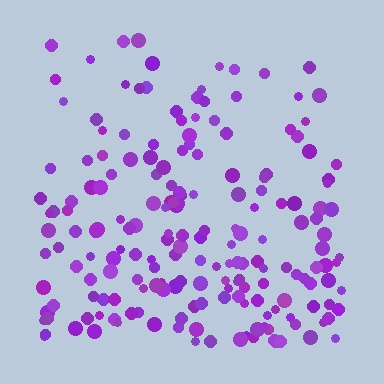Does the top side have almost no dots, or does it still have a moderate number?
Still a moderate number, just noticeably fewer than the bottom.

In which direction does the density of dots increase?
From top to bottom, with the bottom side densest.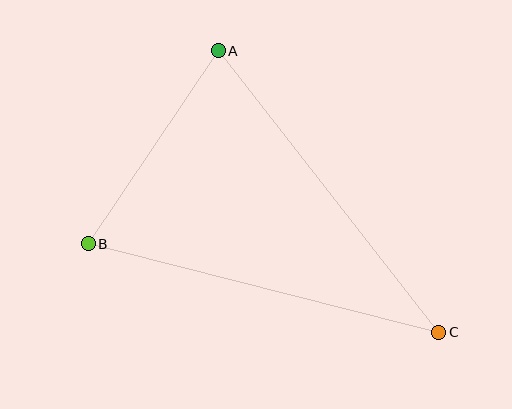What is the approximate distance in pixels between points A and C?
The distance between A and C is approximately 358 pixels.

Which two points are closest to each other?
Points A and B are closest to each other.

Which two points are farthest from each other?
Points B and C are farthest from each other.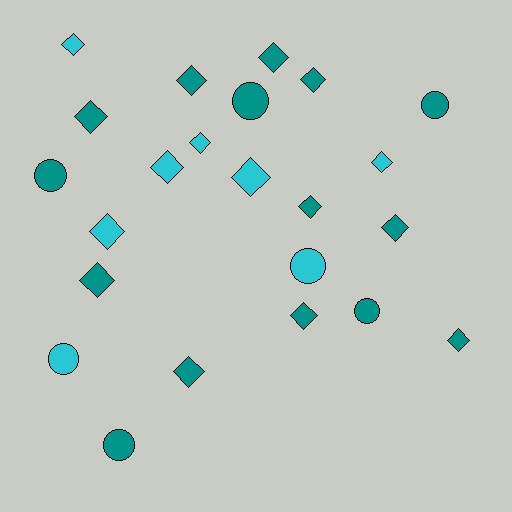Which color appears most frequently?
Teal, with 15 objects.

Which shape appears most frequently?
Diamond, with 16 objects.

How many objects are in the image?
There are 23 objects.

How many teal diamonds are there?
There are 10 teal diamonds.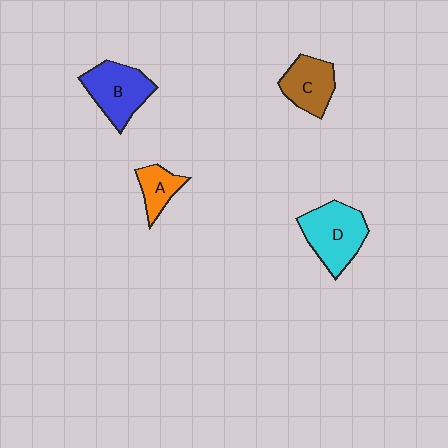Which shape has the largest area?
Shape D (cyan).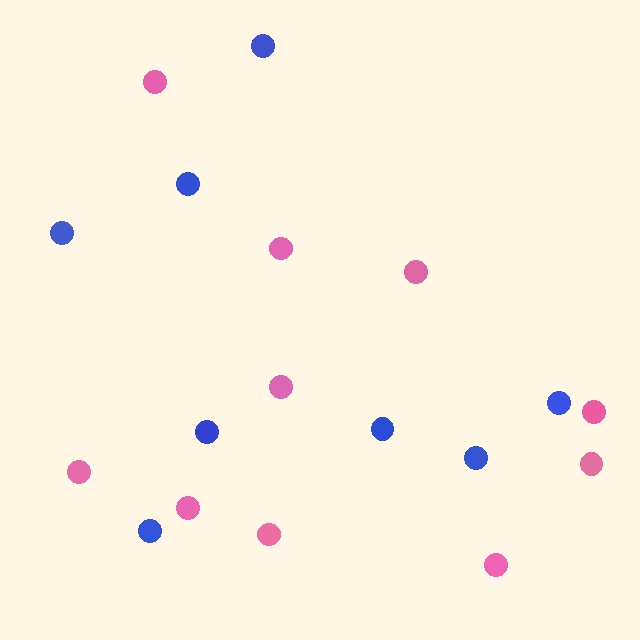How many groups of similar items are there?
There are 2 groups: one group of pink circles (10) and one group of blue circles (8).